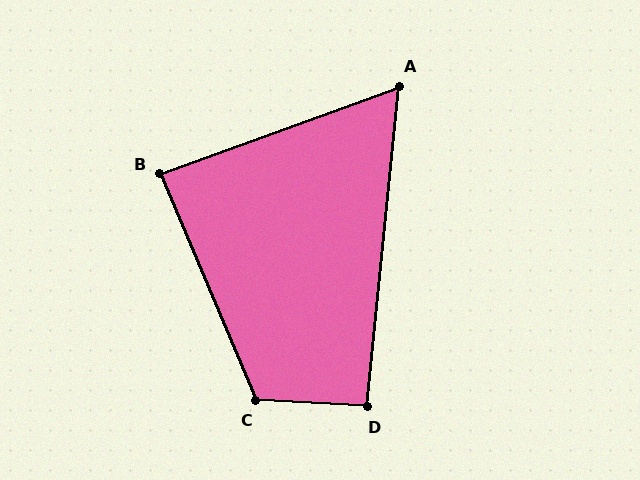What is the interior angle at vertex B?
Approximately 87 degrees (approximately right).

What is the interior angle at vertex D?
Approximately 93 degrees (approximately right).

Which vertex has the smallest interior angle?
A, at approximately 64 degrees.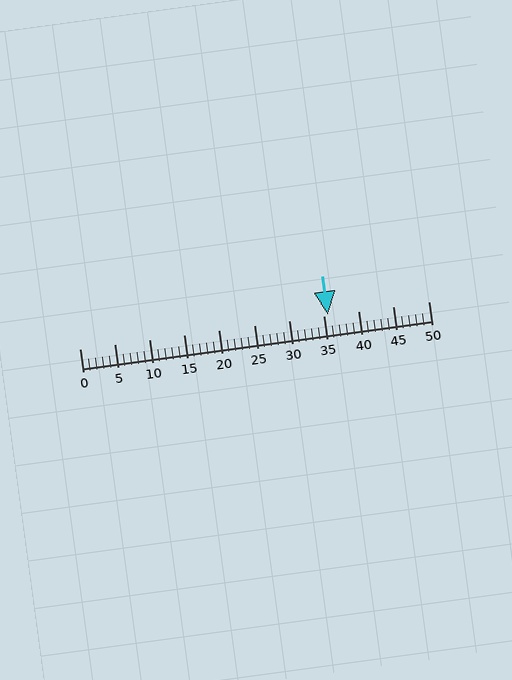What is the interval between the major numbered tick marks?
The major tick marks are spaced 5 units apart.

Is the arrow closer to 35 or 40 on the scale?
The arrow is closer to 35.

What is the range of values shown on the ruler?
The ruler shows values from 0 to 50.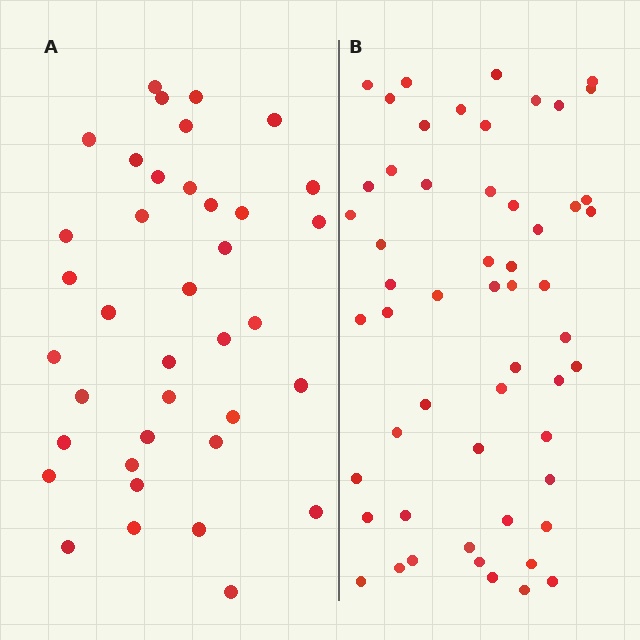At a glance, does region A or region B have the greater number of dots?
Region B (the right region) has more dots.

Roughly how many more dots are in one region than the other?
Region B has approximately 15 more dots than region A.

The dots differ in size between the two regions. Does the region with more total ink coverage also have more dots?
No. Region A has more total ink coverage because its dots are larger, but region B actually contains more individual dots. Total area can be misleading — the number of items is what matters here.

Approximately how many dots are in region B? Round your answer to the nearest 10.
About 60 dots. (The exact count is 55, which rounds to 60.)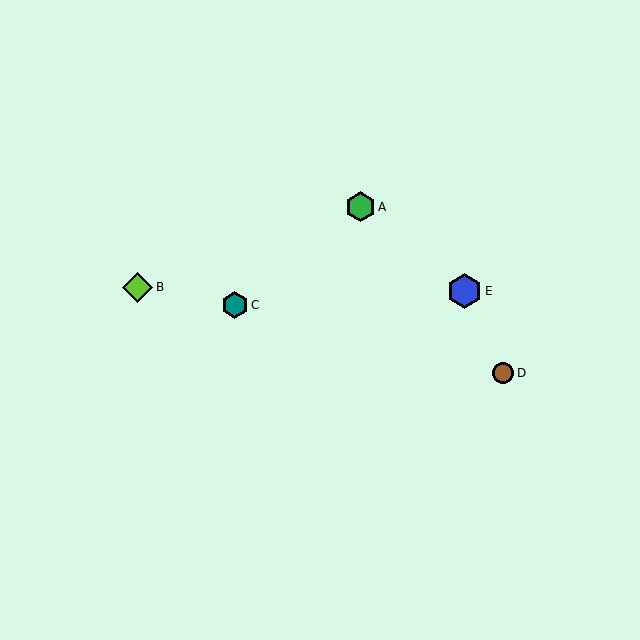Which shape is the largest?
The blue hexagon (labeled E) is the largest.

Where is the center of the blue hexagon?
The center of the blue hexagon is at (465, 291).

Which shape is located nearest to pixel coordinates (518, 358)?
The brown circle (labeled D) at (503, 373) is nearest to that location.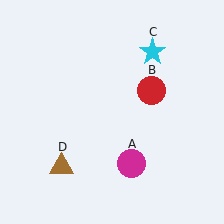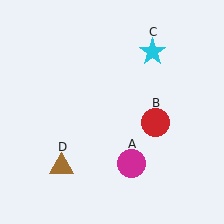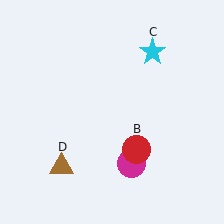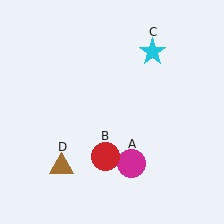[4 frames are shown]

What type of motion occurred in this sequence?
The red circle (object B) rotated clockwise around the center of the scene.